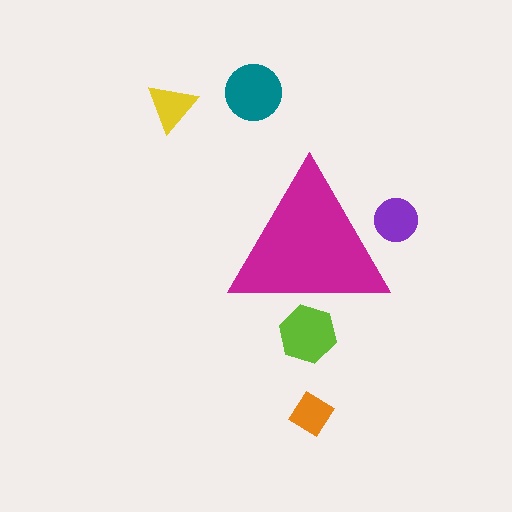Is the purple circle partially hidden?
Yes, the purple circle is partially hidden behind the magenta triangle.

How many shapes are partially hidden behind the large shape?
2 shapes are partially hidden.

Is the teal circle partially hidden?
No, the teal circle is fully visible.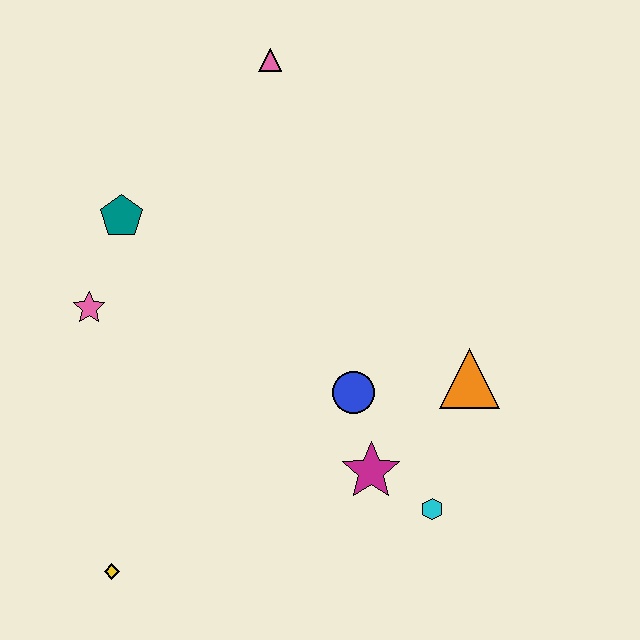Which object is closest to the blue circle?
The magenta star is closest to the blue circle.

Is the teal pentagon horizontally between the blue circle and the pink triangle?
No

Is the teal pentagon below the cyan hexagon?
No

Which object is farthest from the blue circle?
The pink triangle is farthest from the blue circle.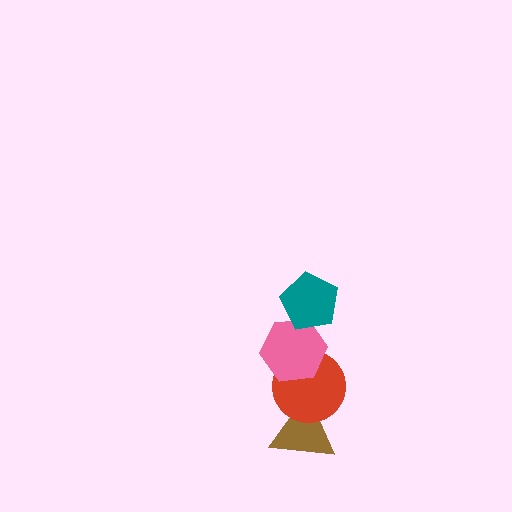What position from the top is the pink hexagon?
The pink hexagon is 2nd from the top.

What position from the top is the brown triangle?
The brown triangle is 4th from the top.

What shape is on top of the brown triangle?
The red circle is on top of the brown triangle.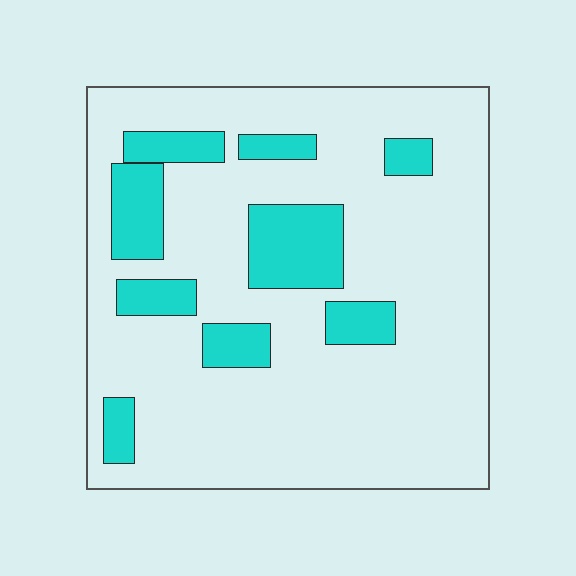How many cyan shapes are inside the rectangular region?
9.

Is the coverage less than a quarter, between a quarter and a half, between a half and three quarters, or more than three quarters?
Less than a quarter.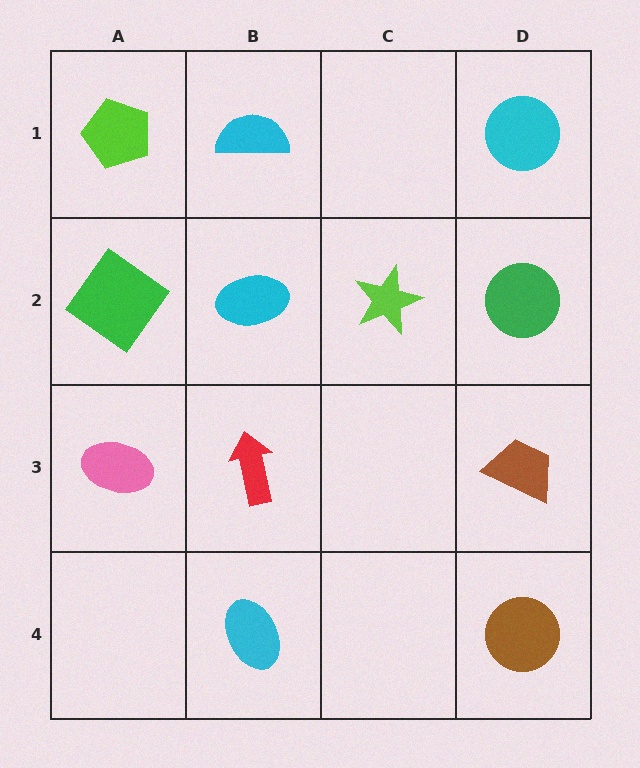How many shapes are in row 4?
2 shapes.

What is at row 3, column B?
A red arrow.